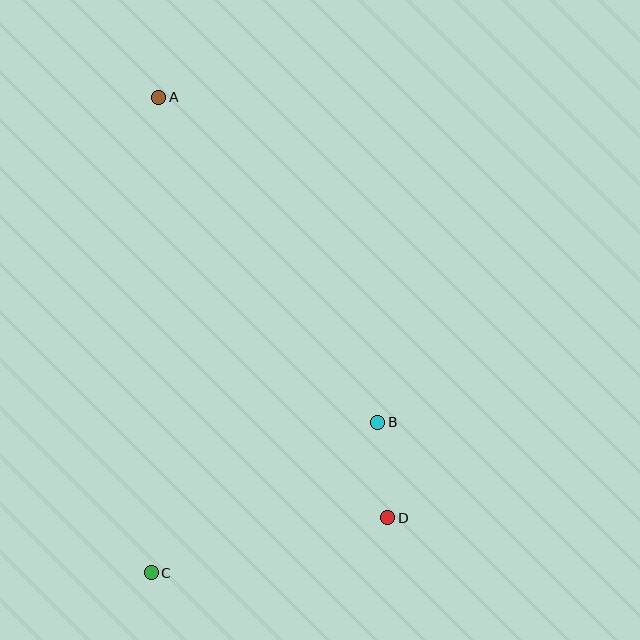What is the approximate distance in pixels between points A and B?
The distance between A and B is approximately 392 pixels.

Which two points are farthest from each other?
Points A and D are farthest from each other.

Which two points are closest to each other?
Points B and D are closest to each other.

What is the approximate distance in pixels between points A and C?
The distance between A and C is approximately 476 pixels.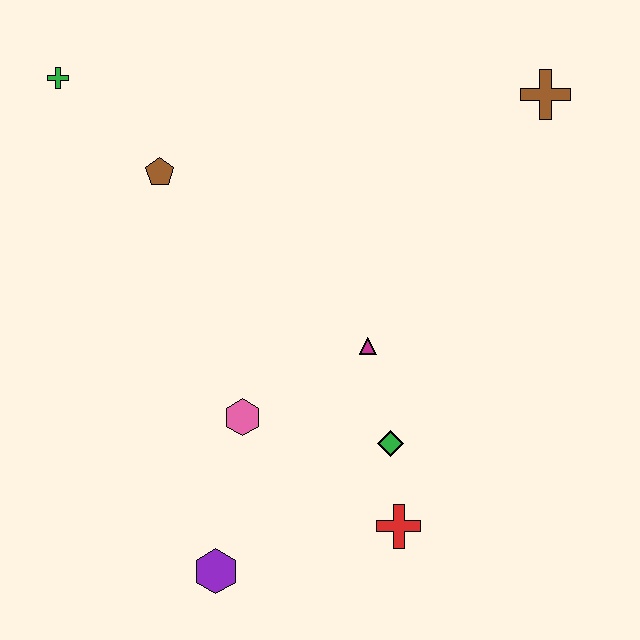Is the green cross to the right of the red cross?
No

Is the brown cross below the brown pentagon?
No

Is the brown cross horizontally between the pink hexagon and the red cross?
No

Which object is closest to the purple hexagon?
The pink hexagon is closest to the purple hexagon.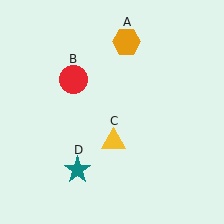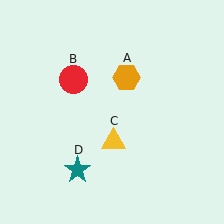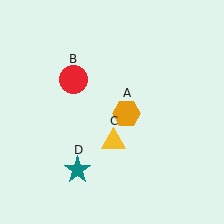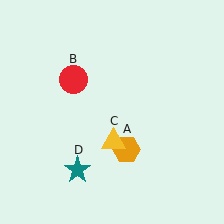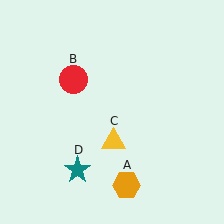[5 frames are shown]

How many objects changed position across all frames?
1 object changed position: orange hexagon (object A).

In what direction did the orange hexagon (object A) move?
The orange hexagon (object A) moved down.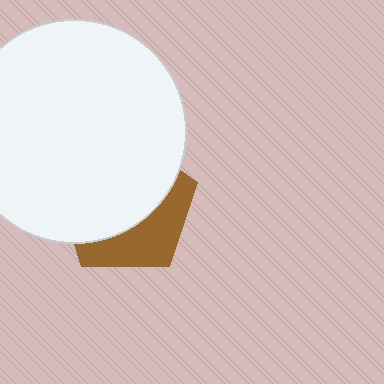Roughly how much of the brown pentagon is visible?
A small part of it is visible (roughly 37%).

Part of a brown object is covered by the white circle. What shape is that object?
It is a pentagon.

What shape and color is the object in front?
The object in front is a white circle.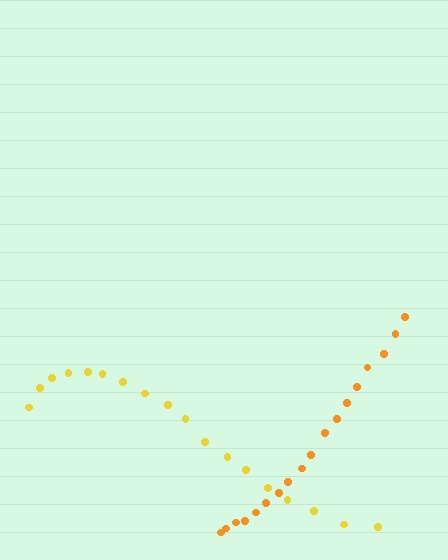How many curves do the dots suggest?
There are 2 distinct paths.